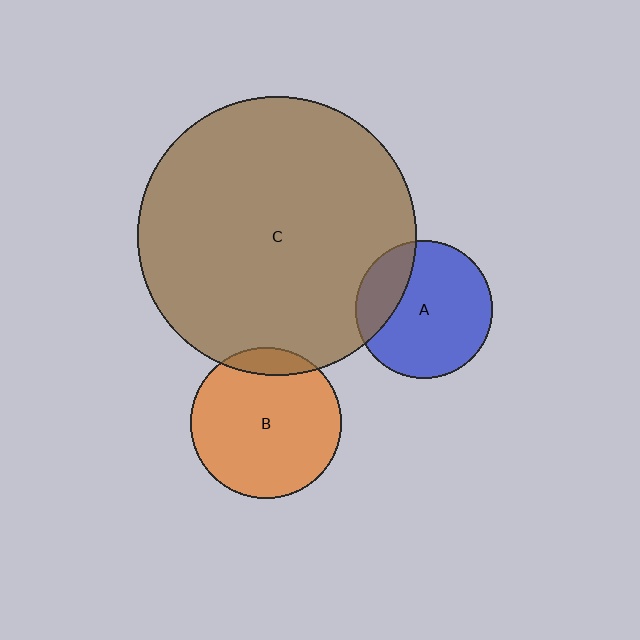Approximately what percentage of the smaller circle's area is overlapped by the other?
Approximately 10%.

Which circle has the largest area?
Circle C (brown).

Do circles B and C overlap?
Yes.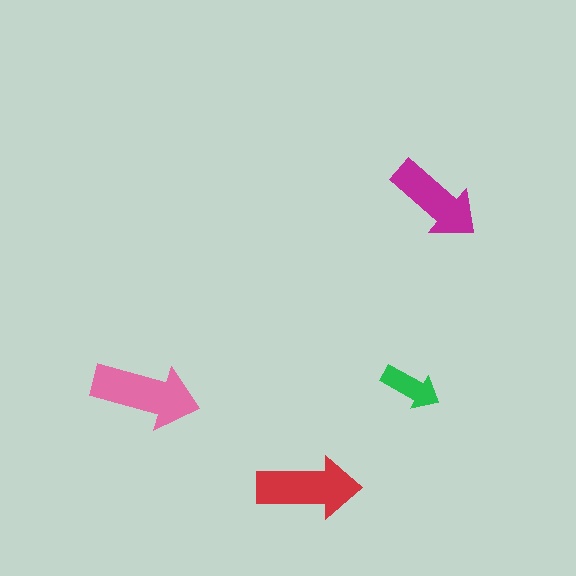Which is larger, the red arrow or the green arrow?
The red one.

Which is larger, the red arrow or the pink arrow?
The pink one.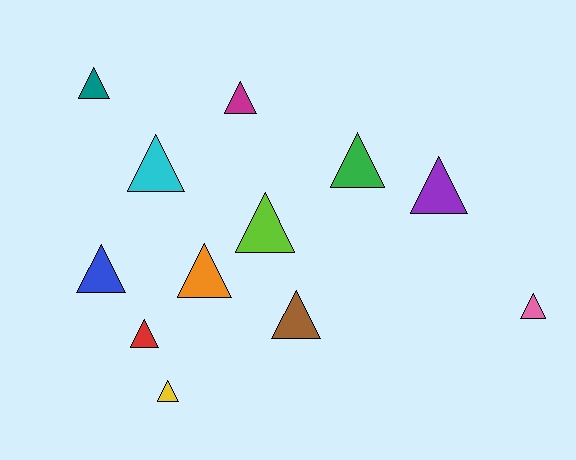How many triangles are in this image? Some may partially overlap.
There are 12 triangles.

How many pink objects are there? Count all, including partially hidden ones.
There is 1 pink object.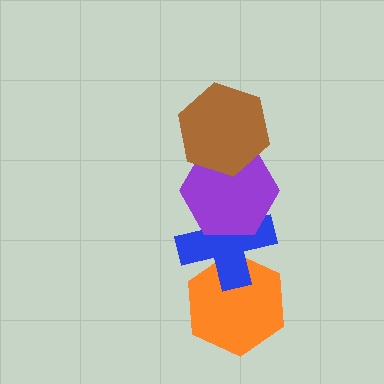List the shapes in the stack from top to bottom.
From top to bottom: the brown hexagon, the purple hexagon, the blue cross, the orange hexagon.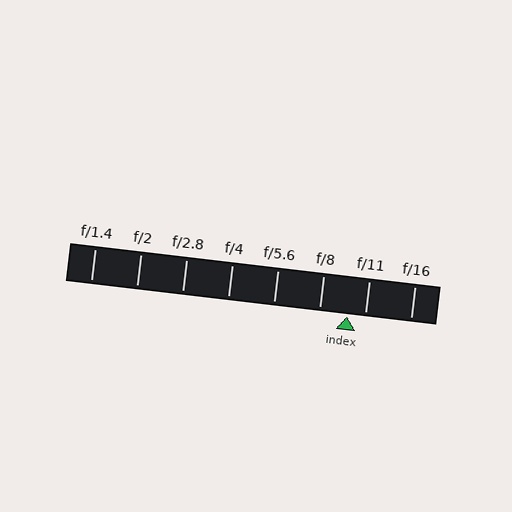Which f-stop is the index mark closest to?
The index mark is closest to f/11.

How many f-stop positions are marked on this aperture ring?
There are 8 f-stop positions marked.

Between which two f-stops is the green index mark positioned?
The index mark is between f/8 and f/11.